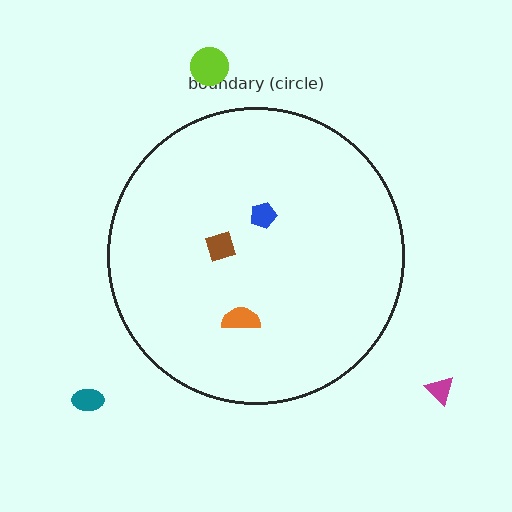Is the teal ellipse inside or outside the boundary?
Outside.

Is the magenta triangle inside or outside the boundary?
Outside.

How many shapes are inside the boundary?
3 inside, 3 outside.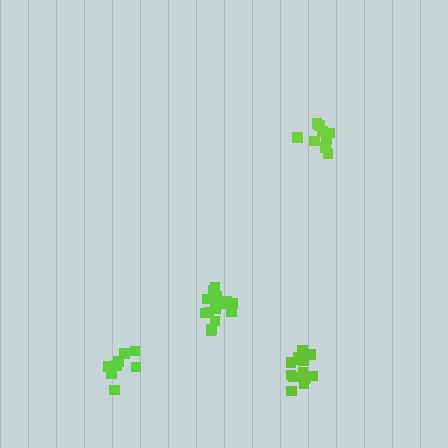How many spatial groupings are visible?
There are 4 spatial groupings.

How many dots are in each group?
Group 1: 9 dots, Group 2: 9 dots, Group 3: 13 dots, Group 4: 15 dots (46 total).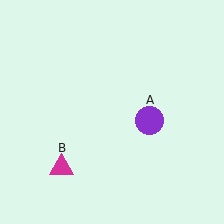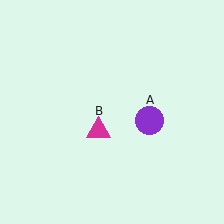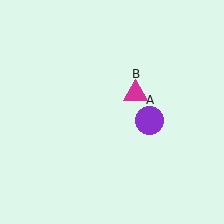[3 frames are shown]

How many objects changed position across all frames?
1 object changed position: magenta triangle (object B).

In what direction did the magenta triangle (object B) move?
The magenta triangle (object B) moved up and to the right.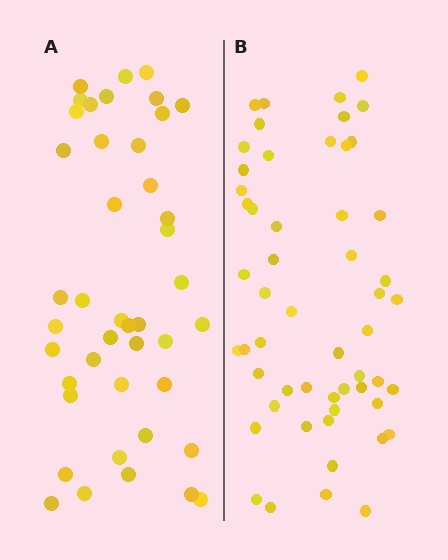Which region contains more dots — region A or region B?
Region B (the right region) has more dots.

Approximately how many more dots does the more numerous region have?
Region B has roughly 12 or so more dots than region A.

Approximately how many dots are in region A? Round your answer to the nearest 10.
About 40 dots. (The exact count is 43, which rounds to 40.)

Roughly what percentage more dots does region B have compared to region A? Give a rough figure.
About 25% more.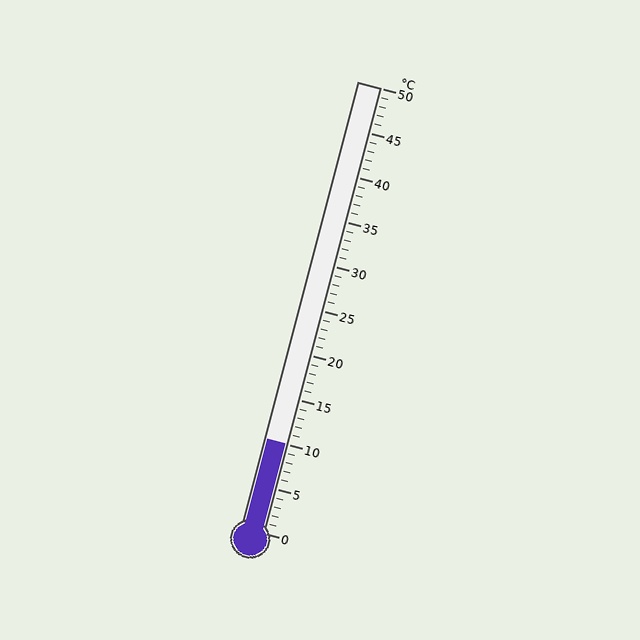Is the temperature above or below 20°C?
The temperature is below 20°C.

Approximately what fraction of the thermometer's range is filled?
The thermometer is filled to approximately 20% of its range.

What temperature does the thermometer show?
The thermometer shows approximately 10°C.